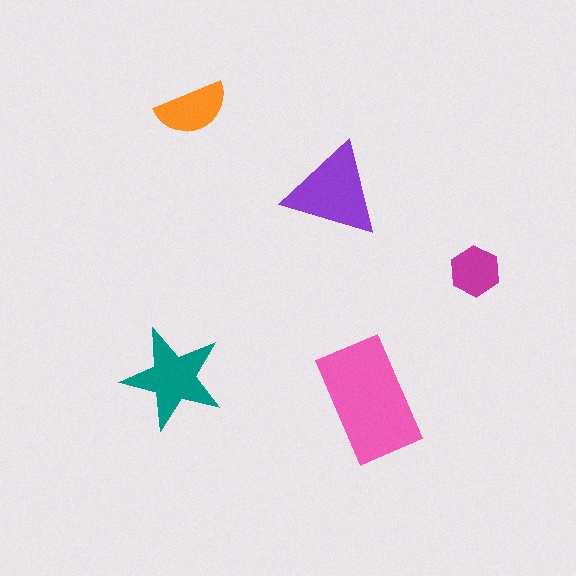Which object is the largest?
The pink rectangle.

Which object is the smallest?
The magenta hexagon.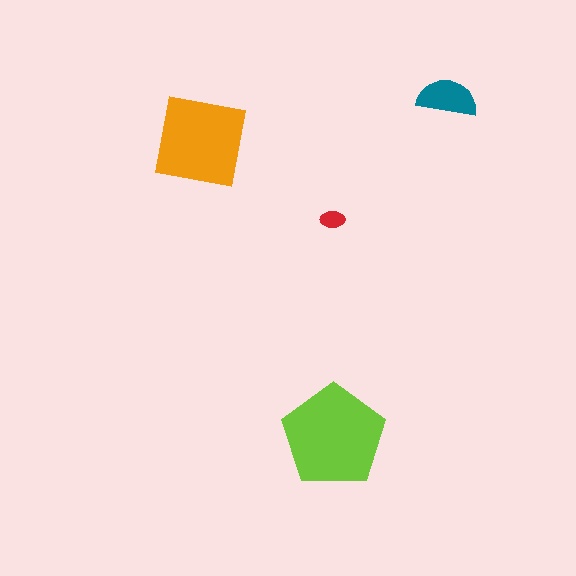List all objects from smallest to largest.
The red ellipse, the teal semicircle, the orange square, the lime pentagon.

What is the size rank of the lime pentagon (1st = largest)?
1st.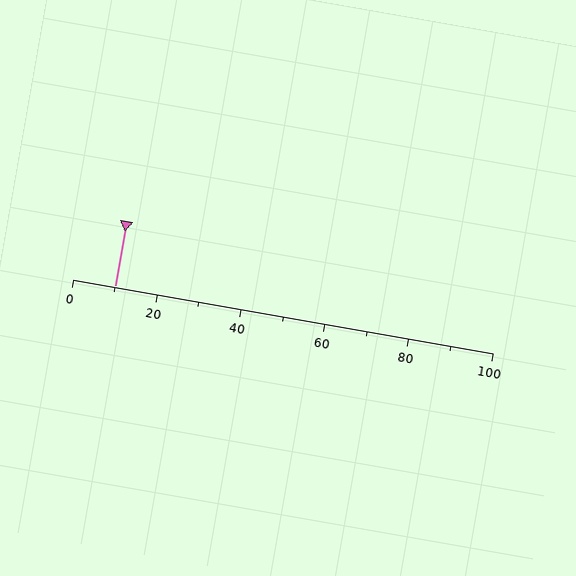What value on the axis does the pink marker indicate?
The marker indicates approximately 10.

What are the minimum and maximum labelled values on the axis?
The axis runs from 0 to 100.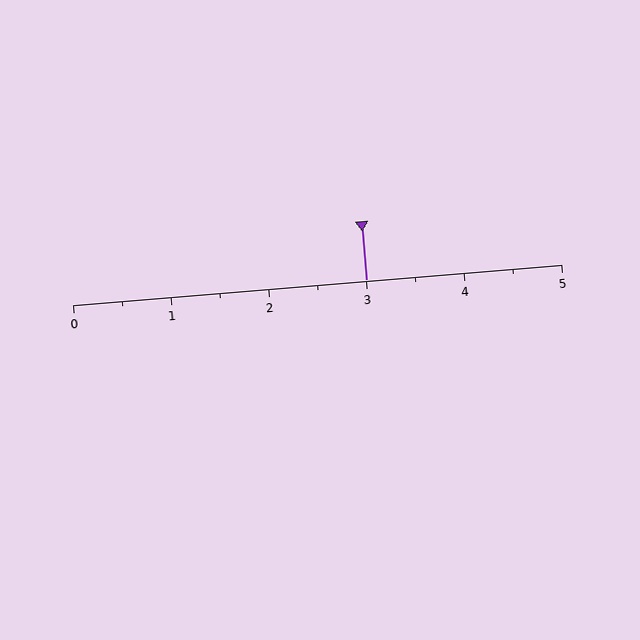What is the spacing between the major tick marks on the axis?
The major ticks are spaced 1 apart.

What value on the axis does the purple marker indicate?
The marker indicates approximately 3.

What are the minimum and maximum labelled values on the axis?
The axis runs from 0 to 5.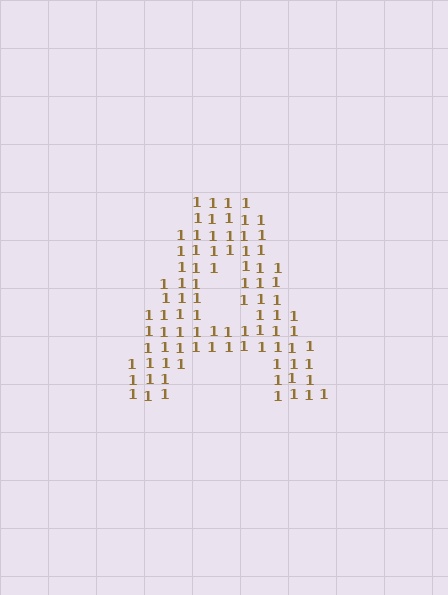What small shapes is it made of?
It is made of small digit 1's.